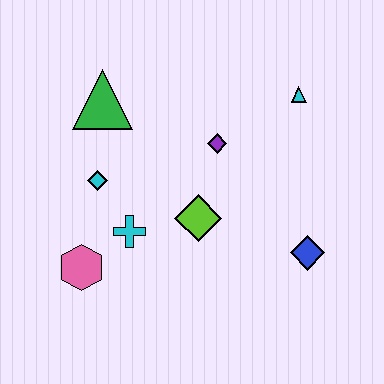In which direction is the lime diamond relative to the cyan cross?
The lime diamond is to the right of the cyan cross.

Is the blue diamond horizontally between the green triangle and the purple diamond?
No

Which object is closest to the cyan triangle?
The purple diamond is closest to the cyan triangle.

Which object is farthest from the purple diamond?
The pink hexagon is farthest from the purple diamond.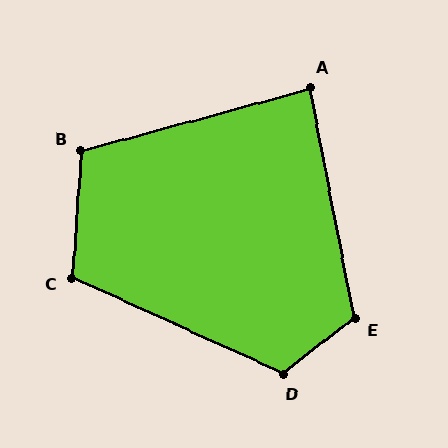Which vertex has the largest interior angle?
D, at approximately 118 degrees.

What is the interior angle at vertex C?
Approximately 111 degrees (obtuse).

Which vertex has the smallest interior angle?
A, at approximately 86 degrees.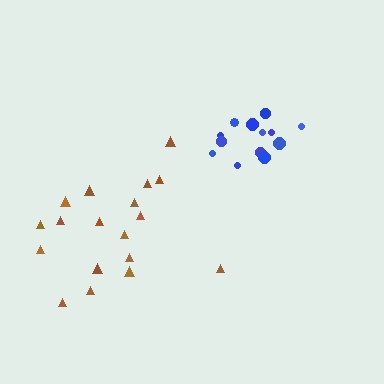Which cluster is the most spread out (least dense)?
Brown.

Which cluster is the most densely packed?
Blue.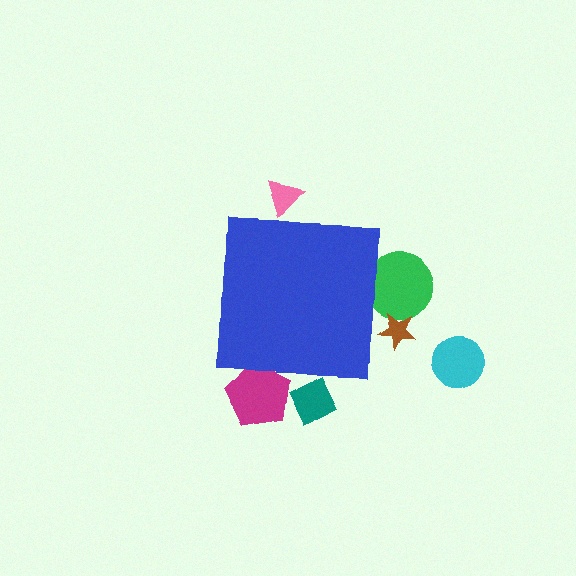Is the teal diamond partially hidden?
Yes, the teal diamond is partially hidden behind the blue square.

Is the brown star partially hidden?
Yes, the brown star is partially hidden behind the blue square.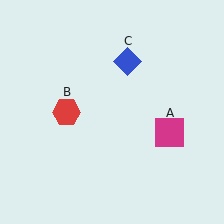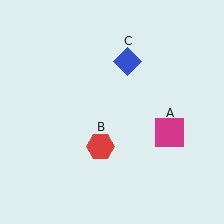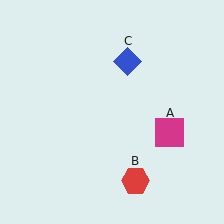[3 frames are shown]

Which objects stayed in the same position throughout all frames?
Magenta square (object A) and blue diamond (object C) remained stationary.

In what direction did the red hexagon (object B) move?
The red hexagon (object B) moved down and to the right.